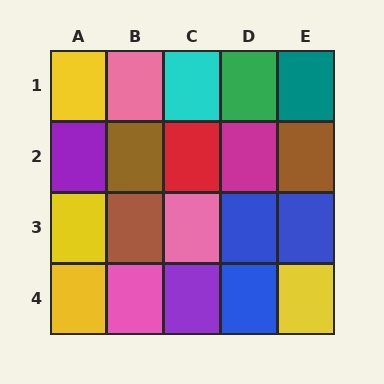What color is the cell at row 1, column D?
Green.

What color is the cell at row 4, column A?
Yellow.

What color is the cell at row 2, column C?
Red.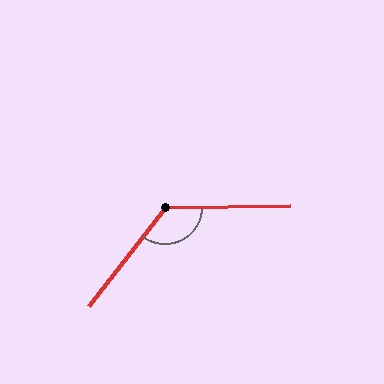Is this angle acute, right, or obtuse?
It is obtuse.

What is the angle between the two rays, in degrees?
Approximately 129 degrees.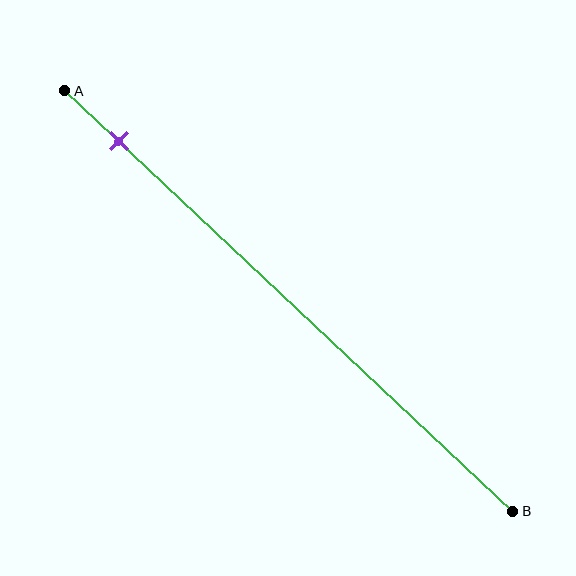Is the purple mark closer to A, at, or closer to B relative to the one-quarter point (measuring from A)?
The purple mark is closer to point A than the one-quarter point of segment AB.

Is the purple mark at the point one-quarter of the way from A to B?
No, the mark is at about 10% from A, not at the 25% one-quarter point.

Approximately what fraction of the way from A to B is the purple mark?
The purple mark is approximately 10% of the way from A to B.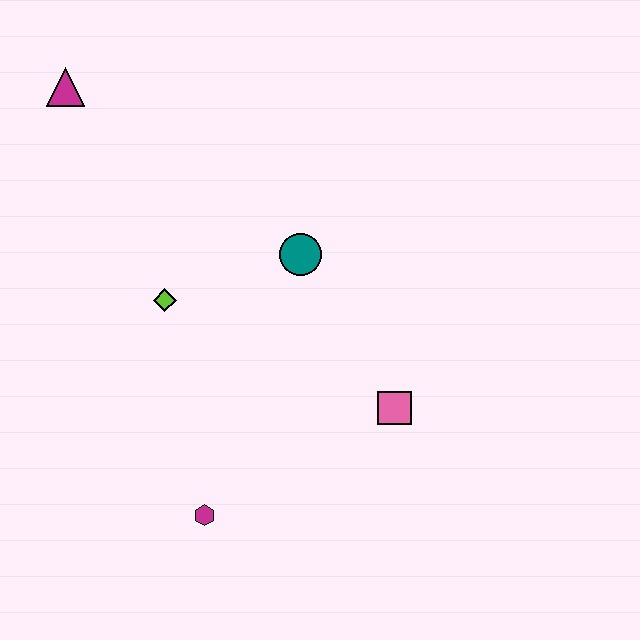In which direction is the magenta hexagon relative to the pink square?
The magenta hexagon is to the left of the pink square.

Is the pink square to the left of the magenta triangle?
No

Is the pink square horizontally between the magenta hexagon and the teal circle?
No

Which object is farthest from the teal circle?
The magenta triangle is farthest from the teal circle.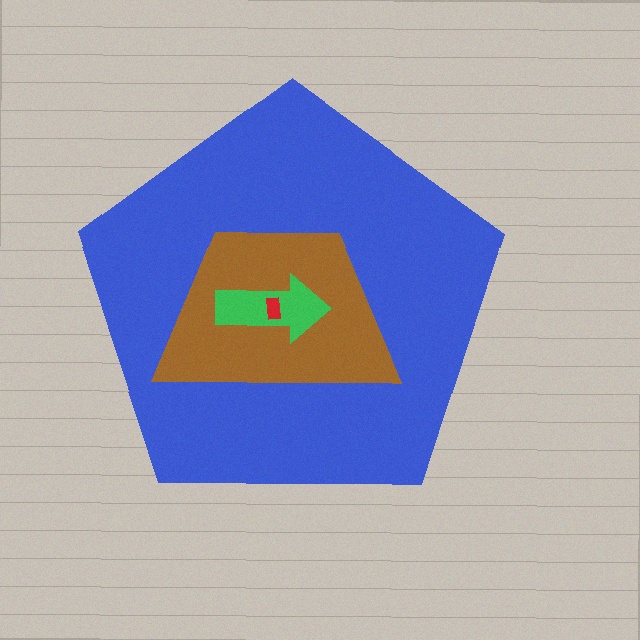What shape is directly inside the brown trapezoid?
The green arrow.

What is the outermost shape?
The blue pentagon.